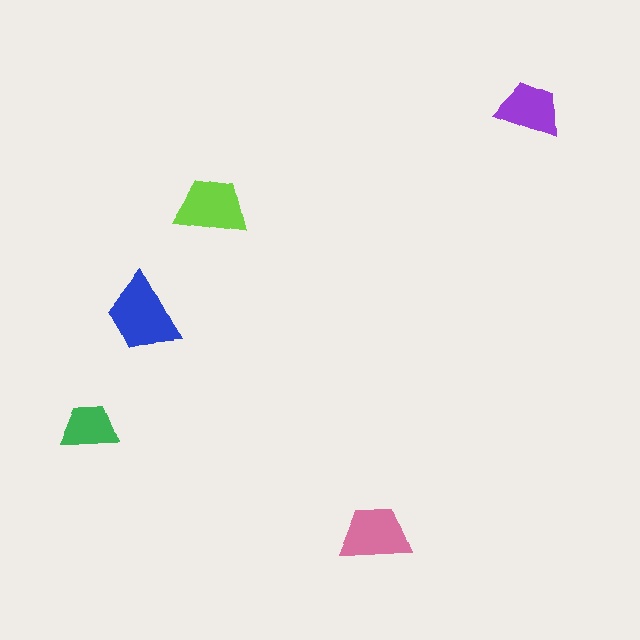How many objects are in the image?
There are 5 objects in the image.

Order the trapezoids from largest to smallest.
the blue one, the lime one, the pink one, the purple one, the green one.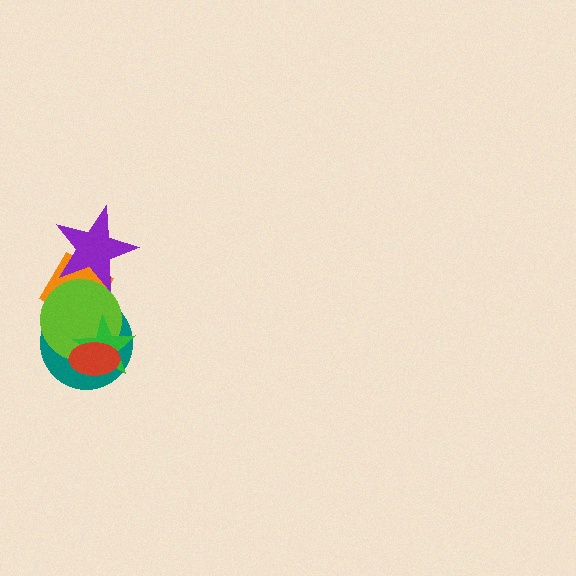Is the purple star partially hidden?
No, no other shape covers it.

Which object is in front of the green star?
The red ellipse is in front of the green star.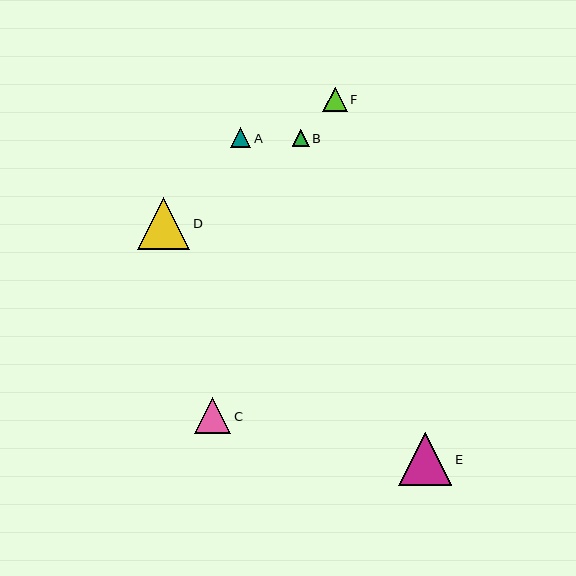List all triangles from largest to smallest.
From largest to smallest: E, D, C, F, A, B.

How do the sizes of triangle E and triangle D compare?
Triangle E and triangle D are approximately the same size.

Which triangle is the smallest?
Triangle B is the smallest with a size of approximately 17 pixels.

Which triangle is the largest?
Triangle E is the largest with a size of approximately 53 pixels.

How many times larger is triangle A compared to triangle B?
Triangle A is approximately 1.2 times the size of triangle B.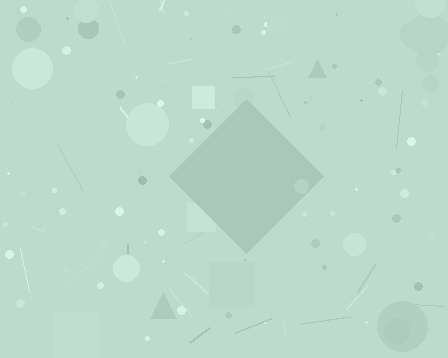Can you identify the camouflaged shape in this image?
The camouflaged shape is a diamond.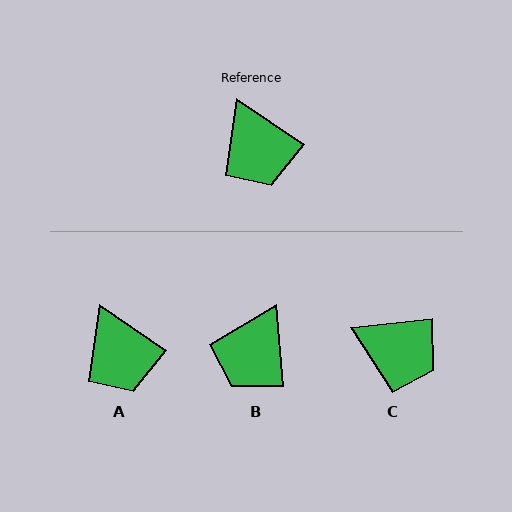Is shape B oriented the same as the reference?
No, it is off by about 51 degrees.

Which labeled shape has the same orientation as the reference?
A.